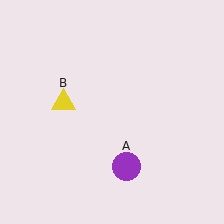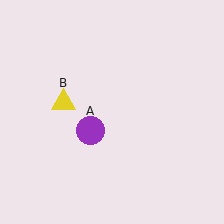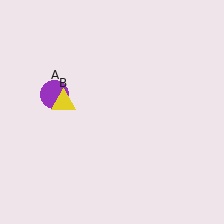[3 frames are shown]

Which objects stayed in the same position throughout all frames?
Yellow triangle (object B) remained stationary.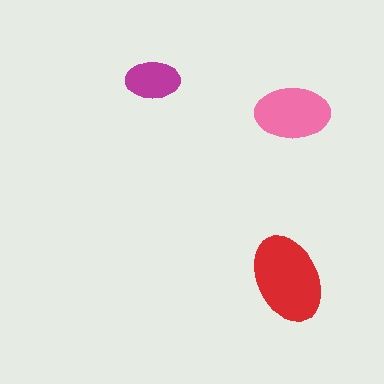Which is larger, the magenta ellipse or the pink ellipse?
The pink one.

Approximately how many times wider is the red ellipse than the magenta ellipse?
About 1.5 times wider.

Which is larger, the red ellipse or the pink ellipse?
The red one.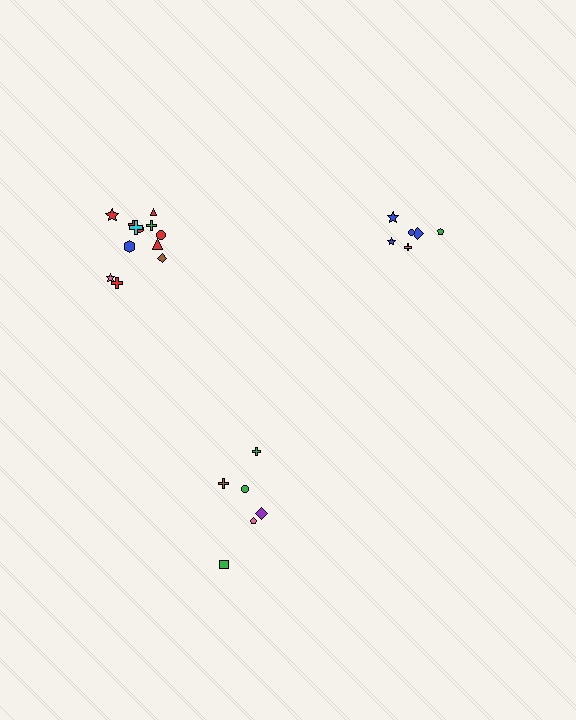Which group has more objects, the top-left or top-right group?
The top-left group.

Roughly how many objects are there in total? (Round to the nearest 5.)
Roughly 25 objects in total.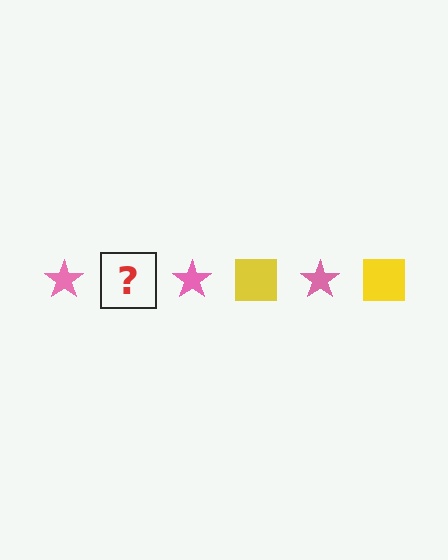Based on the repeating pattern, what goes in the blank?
The blank should be a yellow square.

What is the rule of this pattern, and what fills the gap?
The rule is that the pattern alternates between pink star and yellow square. The gap should be filled with a yellow square.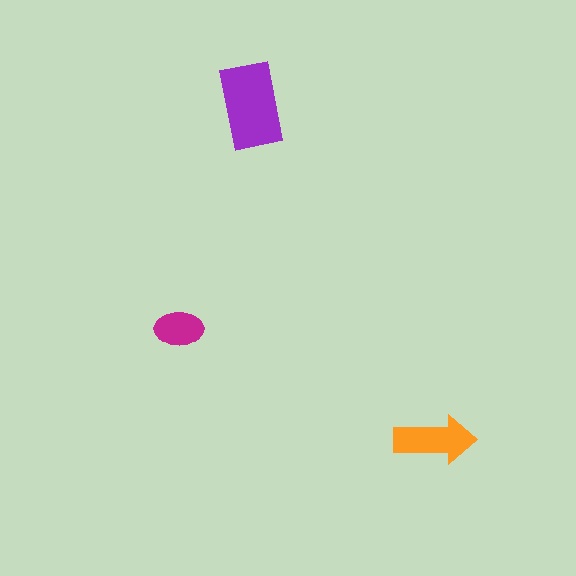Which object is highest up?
The purple rectangle is topmost.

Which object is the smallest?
The magenta ellipse.